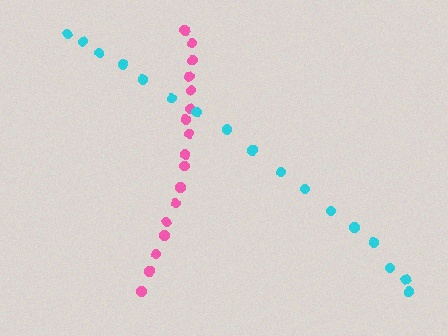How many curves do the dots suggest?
There are 2 distinct paths.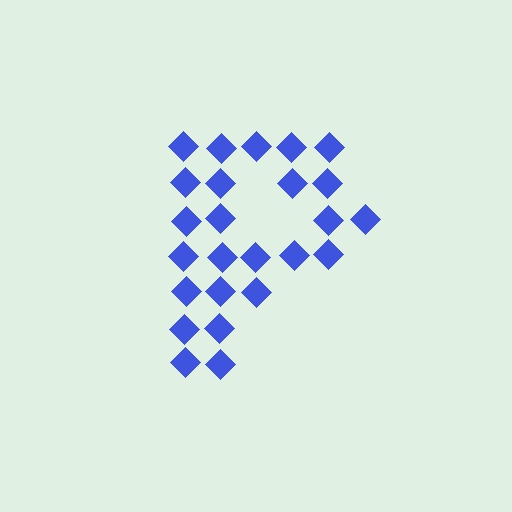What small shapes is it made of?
It is made of small diamonds.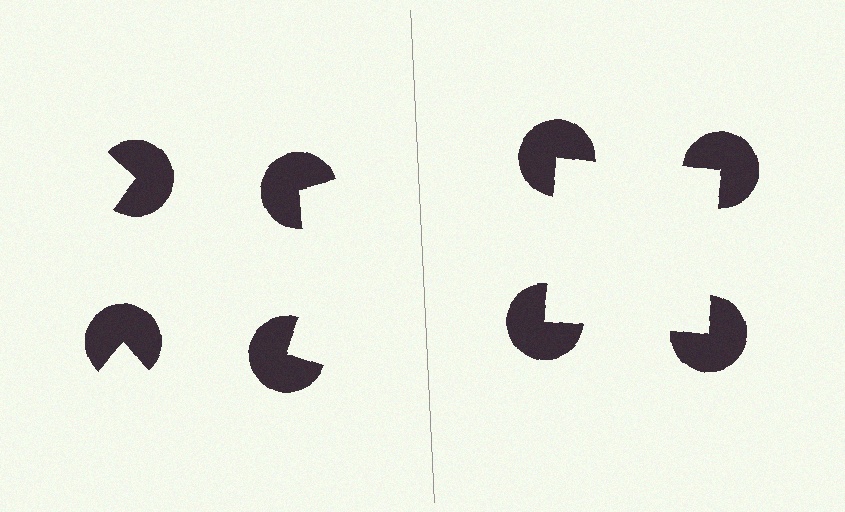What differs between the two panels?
The pac-man discs are positioned identically on both sides; only the wedge orientations differ. On the right they align to a square; on the left they are misaligned.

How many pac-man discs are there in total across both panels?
8 — 4 on each side.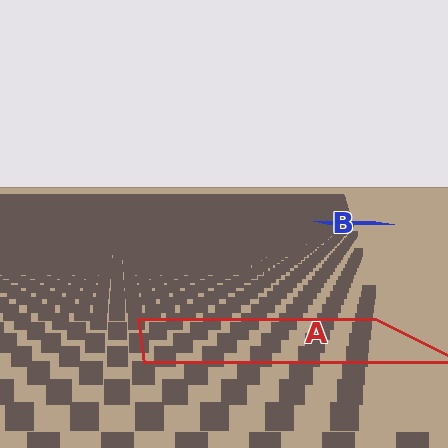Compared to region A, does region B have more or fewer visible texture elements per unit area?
Region B has more texture elements per unit area — they are packed more densely because it is farther away.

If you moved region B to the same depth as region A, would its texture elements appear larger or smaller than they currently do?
They would appear larger. At a closer depth, the same texture elements are projected at a bigger on-screen size.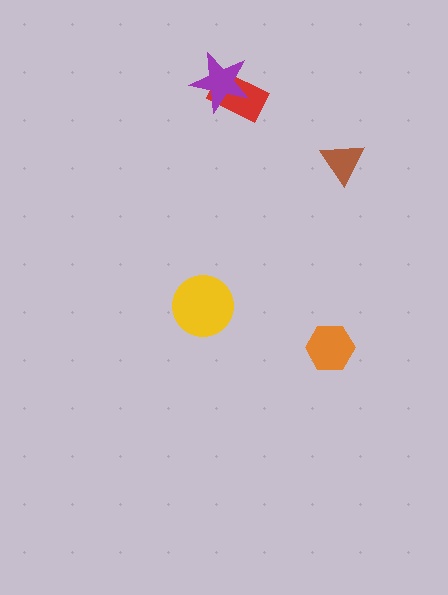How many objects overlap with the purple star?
1 object overlaps with the purple star.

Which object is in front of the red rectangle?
The purple star is in front of the red rectangle.